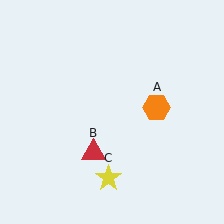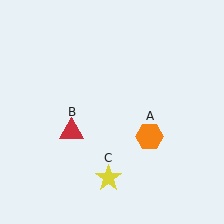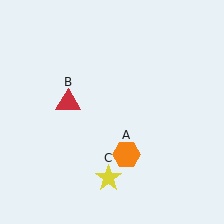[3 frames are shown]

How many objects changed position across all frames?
2 objects changed position: orange hexagon (object A), red triangle (object B).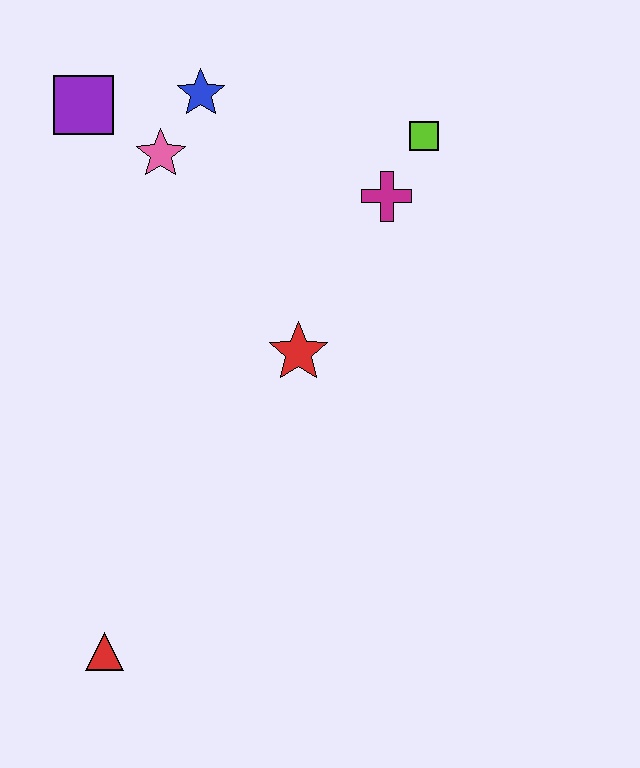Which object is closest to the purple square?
The pink star is closest to the purple square.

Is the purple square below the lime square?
No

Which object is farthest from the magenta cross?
The red triangle is farthest from the magenta cross.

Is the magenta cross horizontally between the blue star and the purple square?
No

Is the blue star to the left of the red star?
Yes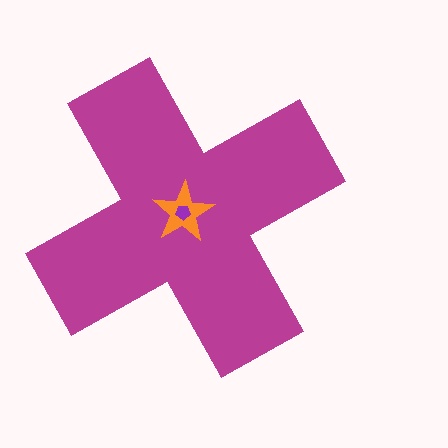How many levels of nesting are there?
3.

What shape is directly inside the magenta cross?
The orange star.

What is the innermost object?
The purple pentagon.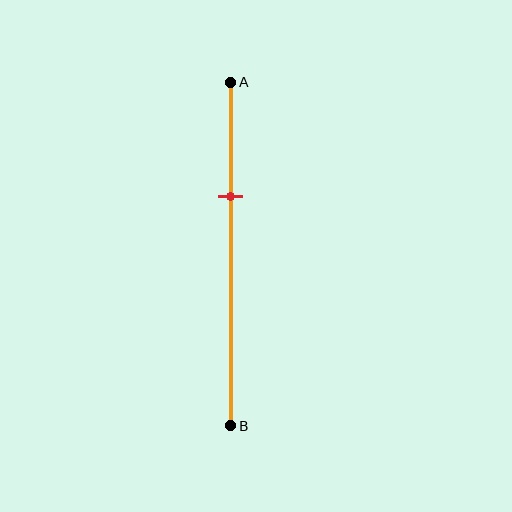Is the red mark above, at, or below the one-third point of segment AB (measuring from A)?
The red mark is approximately at the one-third point of segment AB.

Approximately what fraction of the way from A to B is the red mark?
The red mark is approximately 35% of the way from A to B.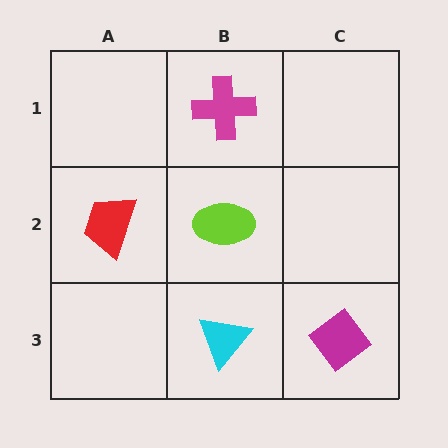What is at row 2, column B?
A lime ellipse.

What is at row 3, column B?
A cyan triangle.